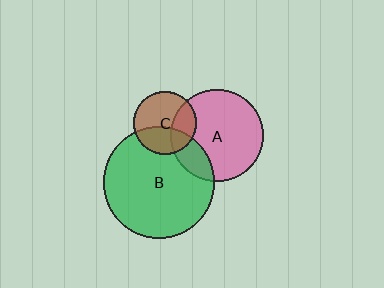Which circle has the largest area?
Circle B (green).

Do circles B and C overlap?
Yes.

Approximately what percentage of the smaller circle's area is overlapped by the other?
Approximately 35%.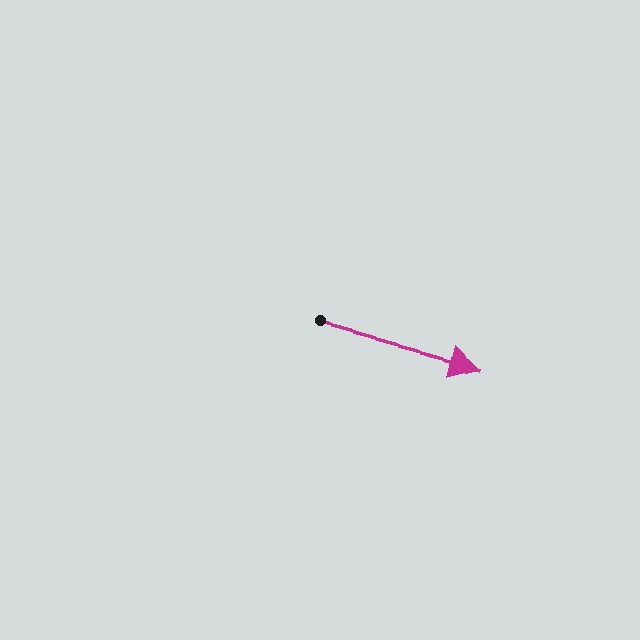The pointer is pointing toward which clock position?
Roughly 3 o'clock.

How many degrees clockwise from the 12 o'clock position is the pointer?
Approximately 105 degrees.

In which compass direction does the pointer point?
East.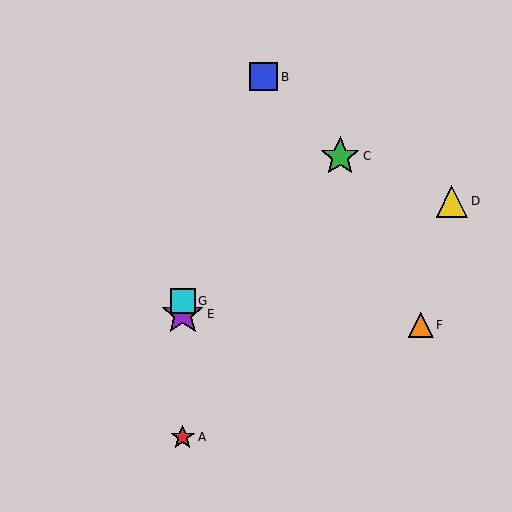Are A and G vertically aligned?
Yes, both are at x≈183.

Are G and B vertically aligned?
No, G is at x≈183 and B is at x≈264.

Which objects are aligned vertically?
Objects A, E, G are aligned vertically.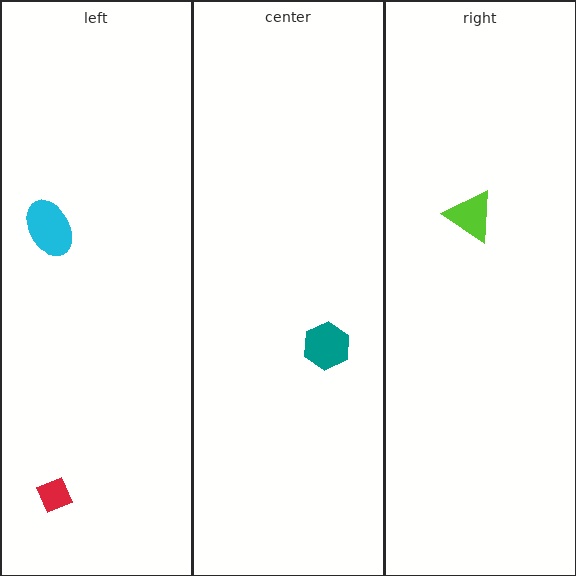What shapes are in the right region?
The lime triangle.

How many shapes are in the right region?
1.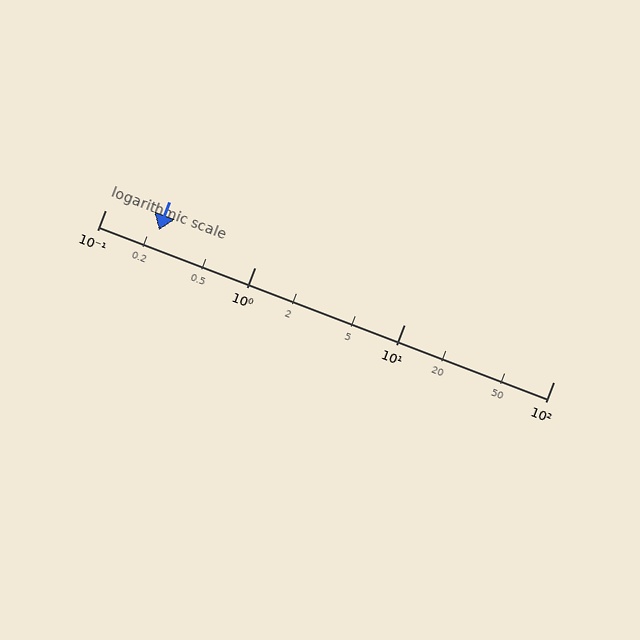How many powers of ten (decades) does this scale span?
The scale spans 3 decades, from 0.1 to 100.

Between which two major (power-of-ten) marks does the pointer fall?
The pointer is between 0.1 and 1.